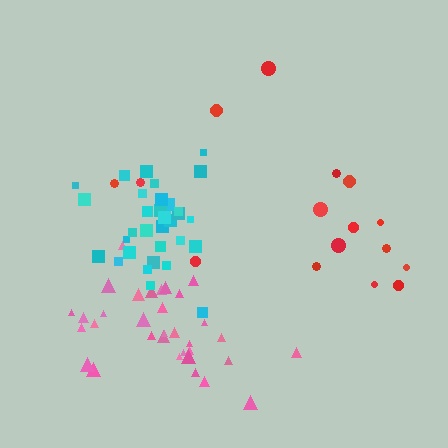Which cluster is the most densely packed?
Cyan.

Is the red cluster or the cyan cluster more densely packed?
Cyan.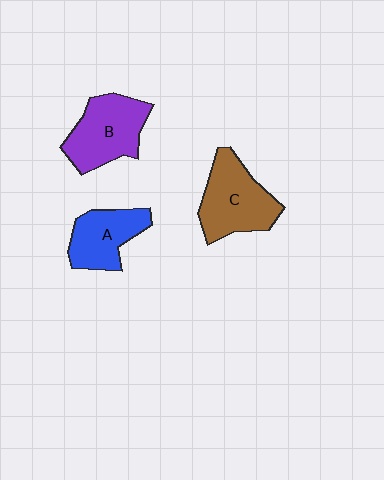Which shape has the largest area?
Shape C (brown).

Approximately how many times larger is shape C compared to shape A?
Approximately 1.3 times.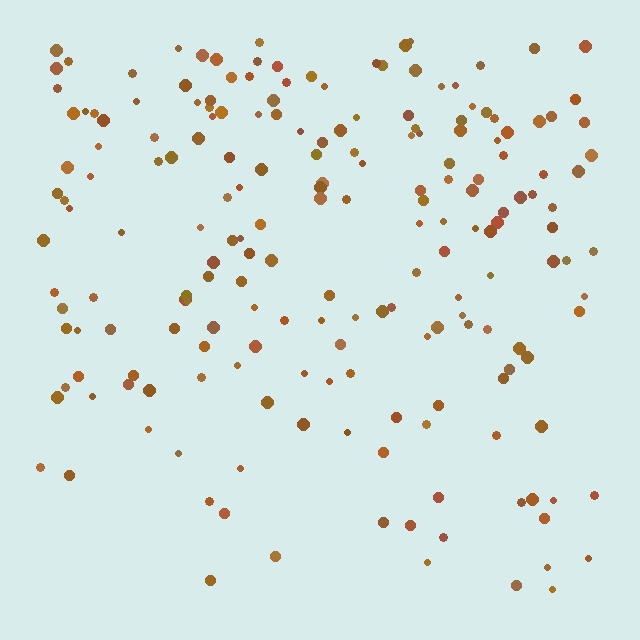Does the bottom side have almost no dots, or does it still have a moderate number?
Still a moderate number, just noticeably fewer than the top.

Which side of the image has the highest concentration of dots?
The top.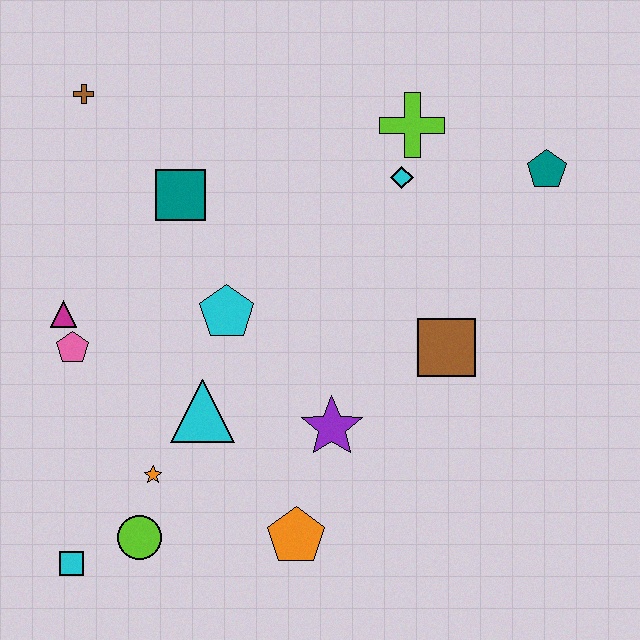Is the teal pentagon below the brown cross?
Yes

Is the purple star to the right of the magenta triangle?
Yes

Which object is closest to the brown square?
The purple star is closest to the brown square.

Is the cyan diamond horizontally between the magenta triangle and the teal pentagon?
Yes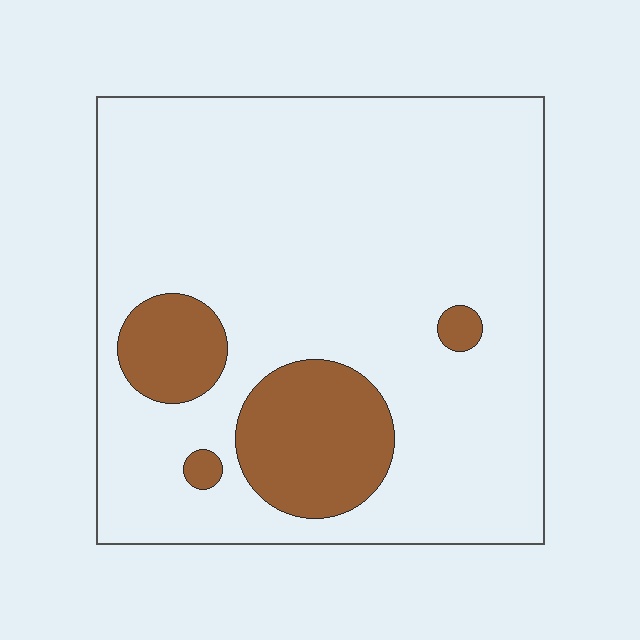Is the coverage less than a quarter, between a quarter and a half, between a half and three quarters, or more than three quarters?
Less than a quarter.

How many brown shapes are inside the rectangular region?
4.